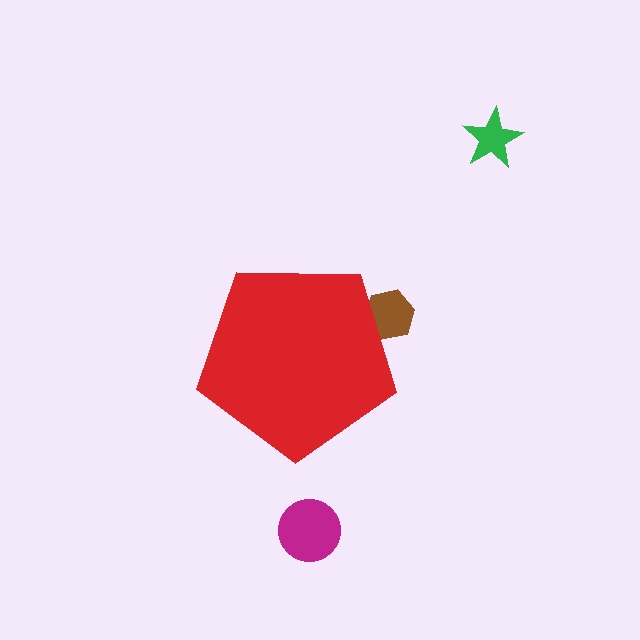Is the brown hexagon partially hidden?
Yes, the brown hexagon is partially hidden behind the red pentagon.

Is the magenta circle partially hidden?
No, the magenta circle is fully visible.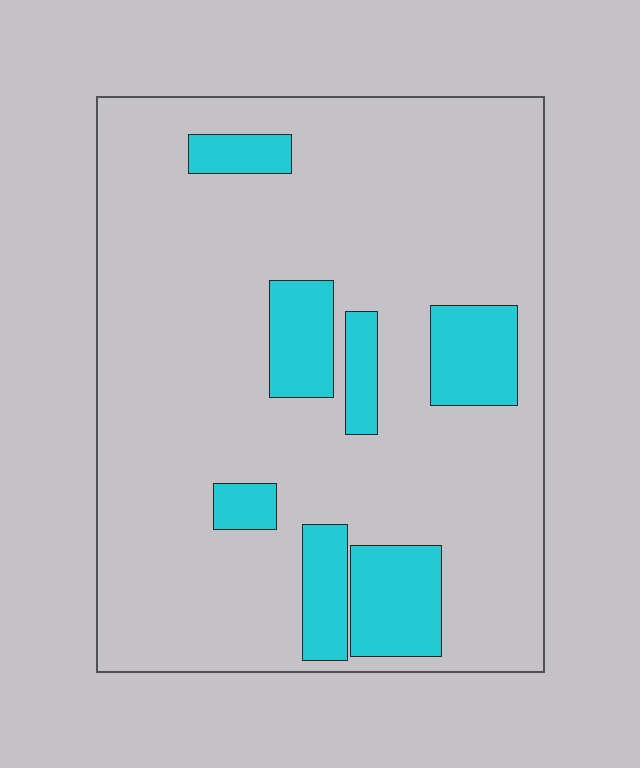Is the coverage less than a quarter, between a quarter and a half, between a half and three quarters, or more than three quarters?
Less than a quarter.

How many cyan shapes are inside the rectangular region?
7.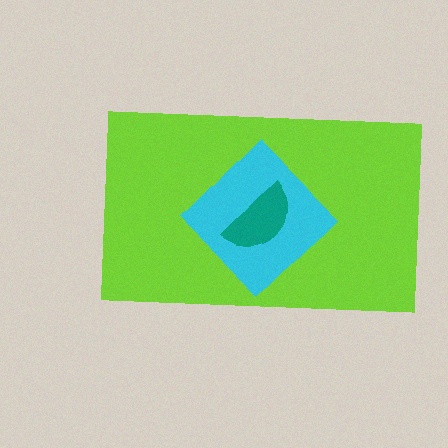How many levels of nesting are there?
3.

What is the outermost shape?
The lime rectangle.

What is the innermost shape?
The teal semicircle.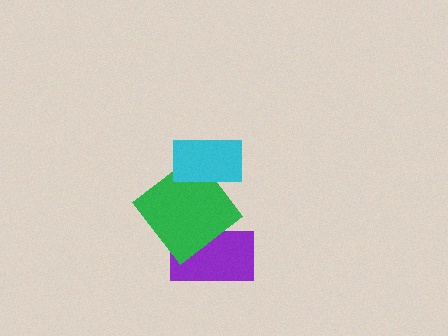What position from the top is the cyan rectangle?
The cyan rectangle is 1st from the top.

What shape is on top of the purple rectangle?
The green diamond is on top of the purple rectangle.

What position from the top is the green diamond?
The green diamond is 2nd from the top.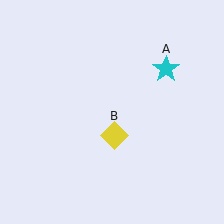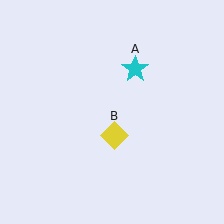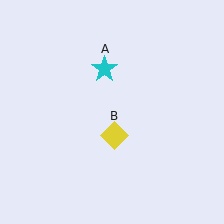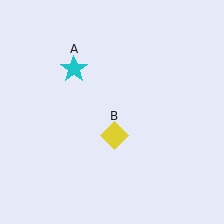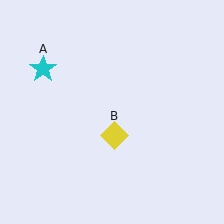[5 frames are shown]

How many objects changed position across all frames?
1 object changed position: cyan star (object A).